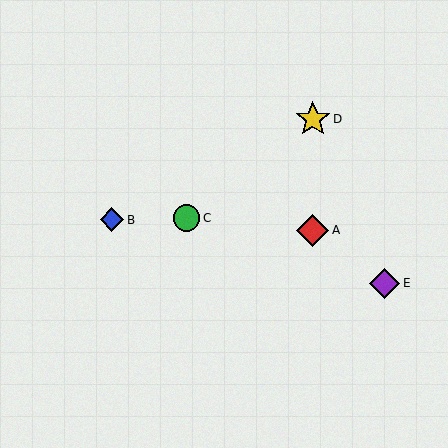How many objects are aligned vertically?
2 objects (A, D) are aligned vertically.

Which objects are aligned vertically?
Objects A, D are aligned vertically.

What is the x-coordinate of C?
Object C is at x≈187.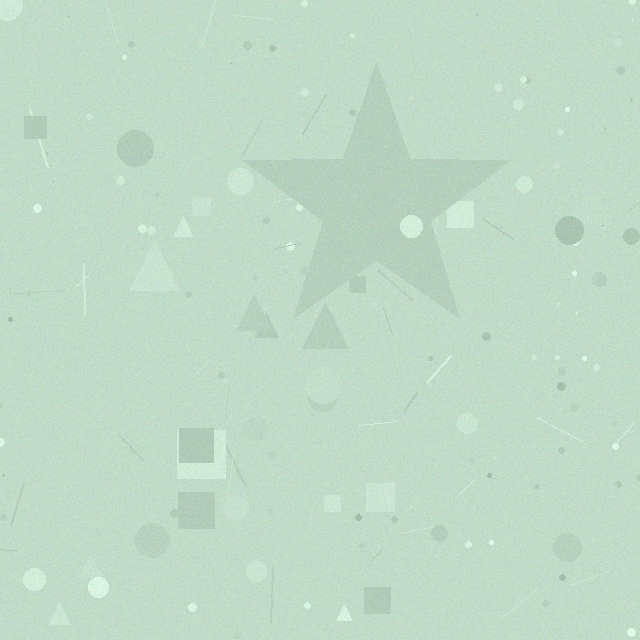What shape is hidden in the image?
A star is hidden in the image.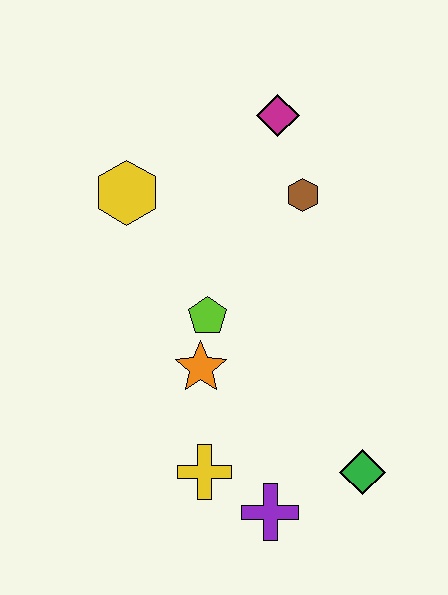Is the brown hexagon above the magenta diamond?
No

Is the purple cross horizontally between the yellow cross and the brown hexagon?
Yes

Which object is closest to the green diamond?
The purple cross is closest to the green diamond.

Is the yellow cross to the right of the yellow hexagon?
Yes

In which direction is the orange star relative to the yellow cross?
The orange star is above the yellow cross.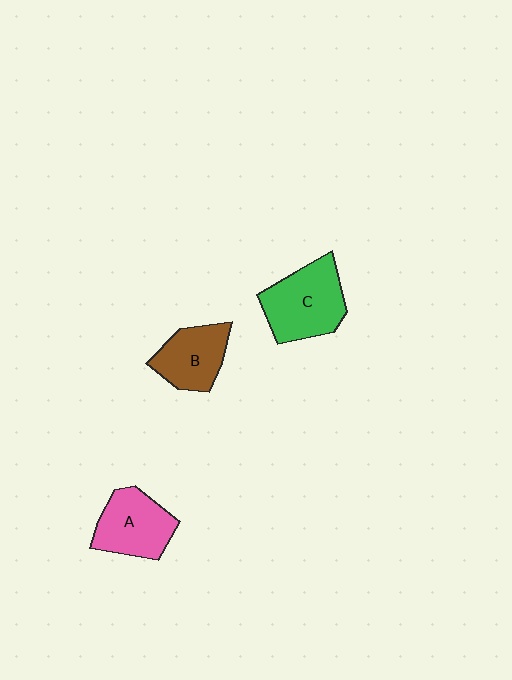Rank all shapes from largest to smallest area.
From largest to smallest: C (green), A (pink), B (brown).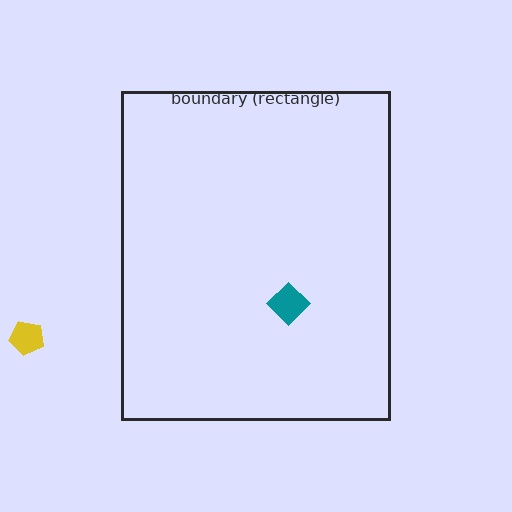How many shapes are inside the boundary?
1 inside, 1 outside.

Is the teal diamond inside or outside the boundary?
Inside.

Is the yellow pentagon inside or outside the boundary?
Outside.